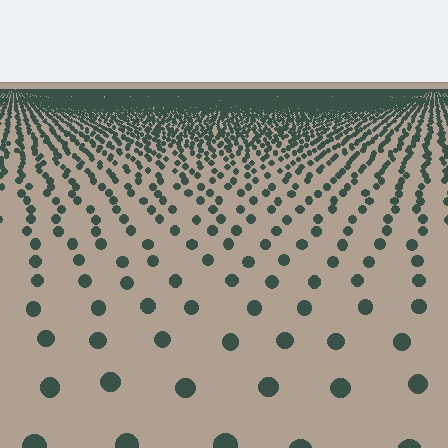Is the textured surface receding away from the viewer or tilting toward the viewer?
The surface is receding away from the viewer. Texture elements get smaller and denser toward the top.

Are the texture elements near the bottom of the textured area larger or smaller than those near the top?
Larger. Near the bottom, elements are closer to the viewer and appear at a bigger on-screen size.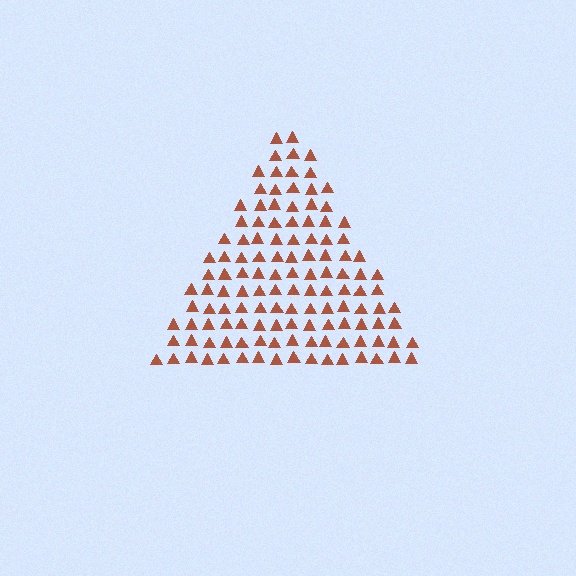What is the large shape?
The large shape is a triangle.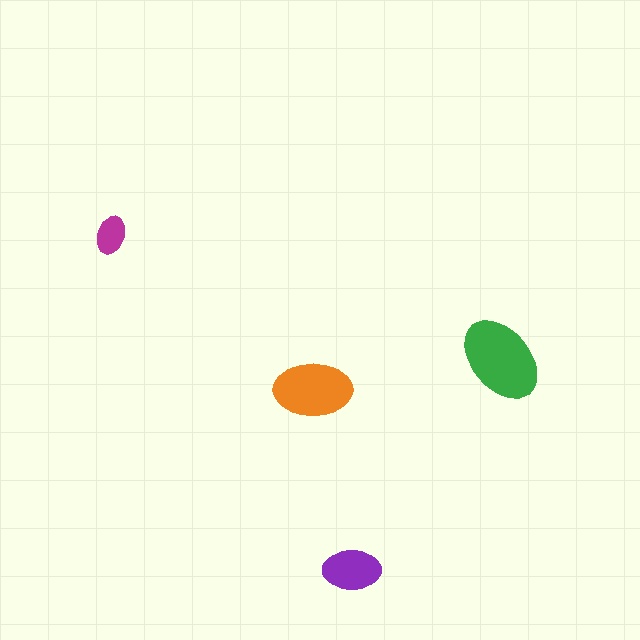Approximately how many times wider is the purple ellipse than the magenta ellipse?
About 1.5 times wider.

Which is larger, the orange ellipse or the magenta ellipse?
The orange one.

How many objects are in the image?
There are 4 objects in the image.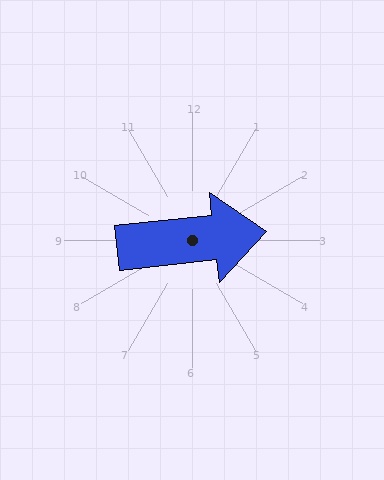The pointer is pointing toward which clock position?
Roughly 3 o'clock.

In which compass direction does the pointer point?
East.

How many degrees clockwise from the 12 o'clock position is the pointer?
Approximately 84 degrees.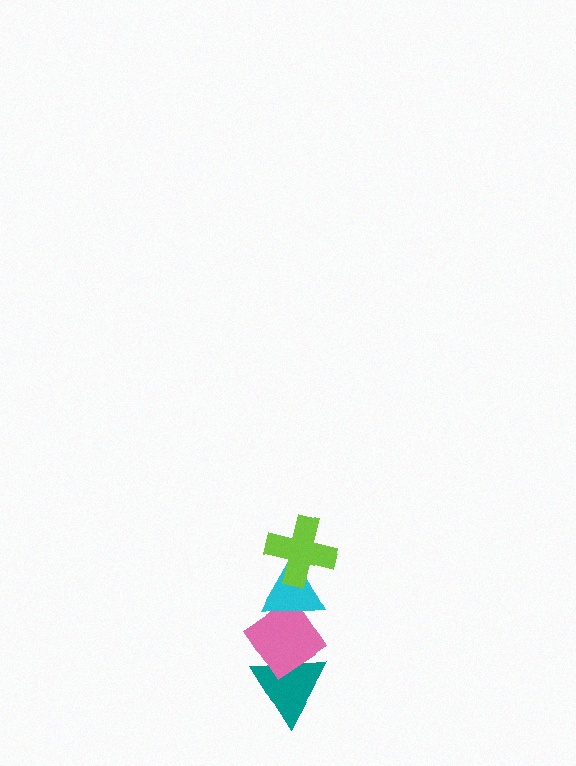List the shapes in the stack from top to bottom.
From top to bottom: the lime cross, the cyan triangle, the pink diamond, the teal triangle.